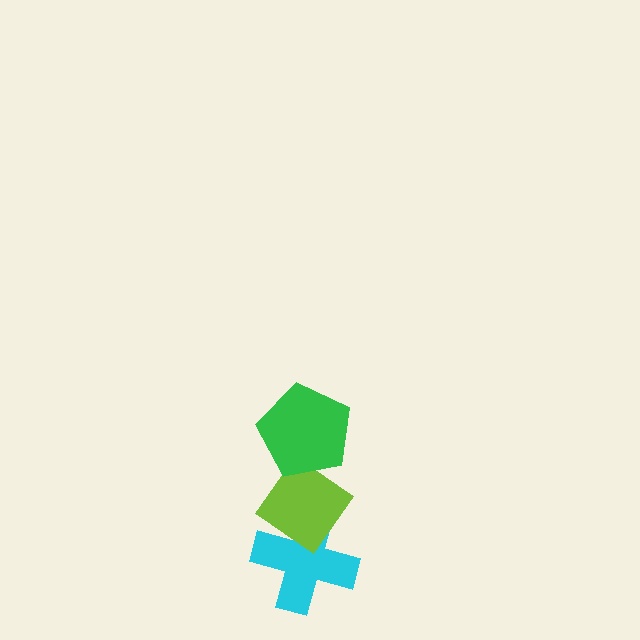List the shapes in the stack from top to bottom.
From top to bottom: the green pentagon, the lime diamond, the cyan cross.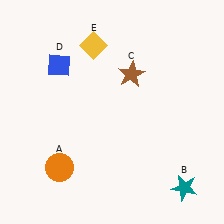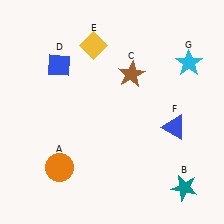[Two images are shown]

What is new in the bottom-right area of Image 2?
A blue triangle (F) was added in the bottom-right area of Image 2.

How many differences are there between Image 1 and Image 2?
There are 2 differences between the two images.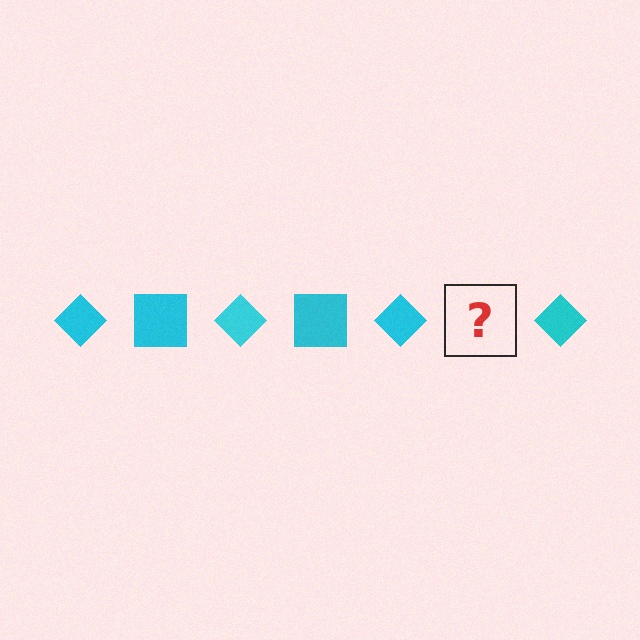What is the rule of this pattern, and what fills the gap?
The rule is that the pattern cycles through diamond, square shapes in cyan. The gap should be filled with a cyan square.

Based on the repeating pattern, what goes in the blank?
The blank should be a cyan square.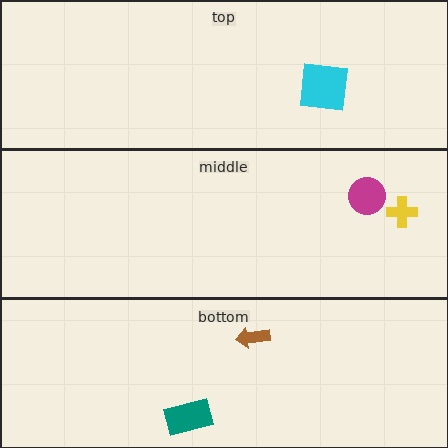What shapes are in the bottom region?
The teal rectangle, the brown arrow.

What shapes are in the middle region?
The magenta circle, the yellow cross.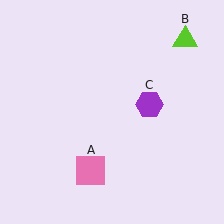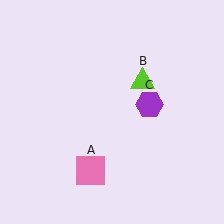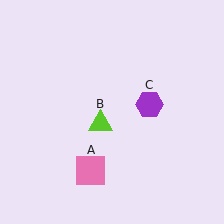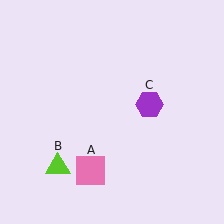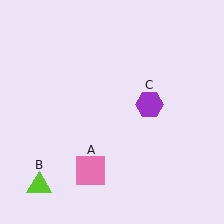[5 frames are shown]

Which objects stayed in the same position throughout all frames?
Pink square (object A) and purple hexagon (object C) remained stationary.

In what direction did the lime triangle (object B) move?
The lime triangle (object B) moved down and to the left.